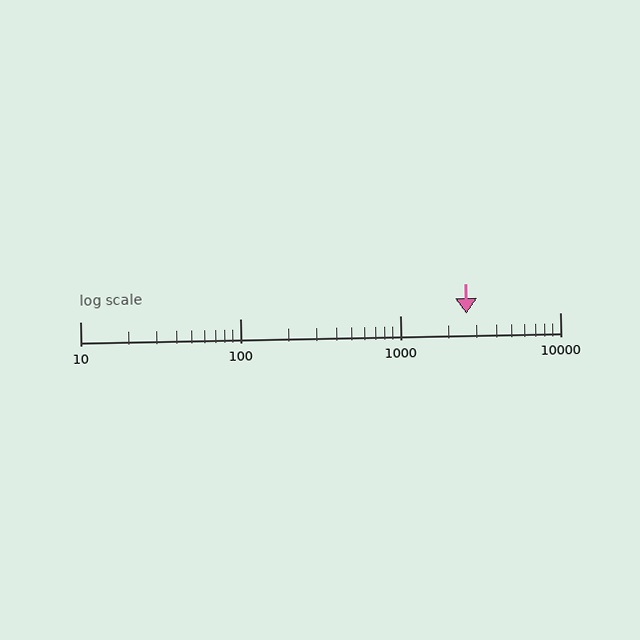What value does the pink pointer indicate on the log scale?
The pointer indicates approximately 2600.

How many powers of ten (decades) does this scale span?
The scale spans 3 decades, from 10 to 10000.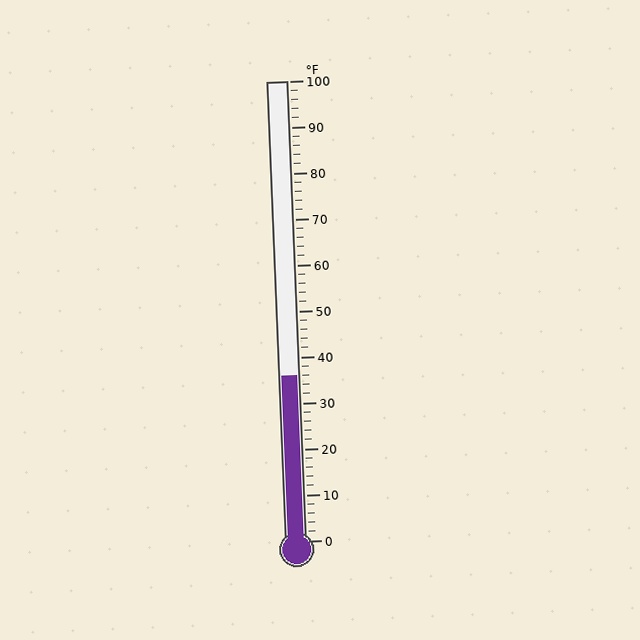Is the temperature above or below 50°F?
The temperature is below 50°F.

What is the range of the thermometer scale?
The thermometer scale ranges from 0°F to 100°F.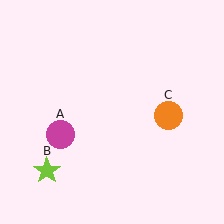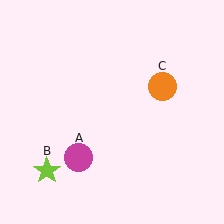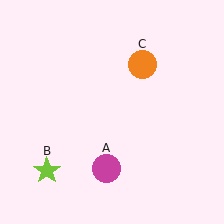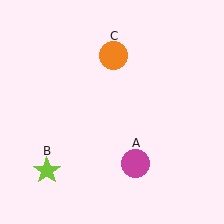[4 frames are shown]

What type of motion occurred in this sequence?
The magenta circle (object A), orange circle (object C) rotated counterclockwise around the center of the scene.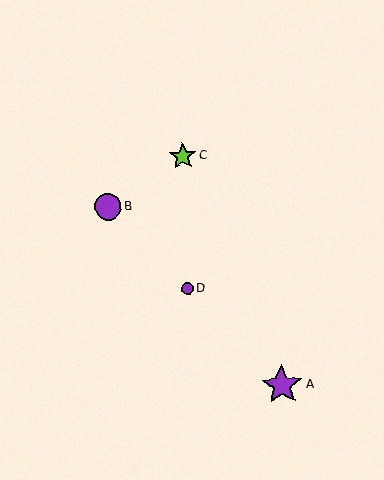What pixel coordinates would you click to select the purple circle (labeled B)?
Click at (108, 207) to select the purple circle B.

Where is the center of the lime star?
The center of the lime star is at (183, 156).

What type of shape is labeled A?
Shape A is a purple star.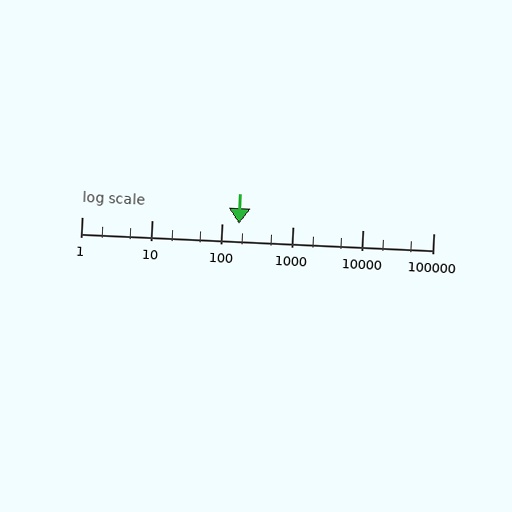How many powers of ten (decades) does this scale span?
The scale spans 5 decades, from 1 to 100000.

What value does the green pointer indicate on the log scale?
The pointer indicates approximately 170.